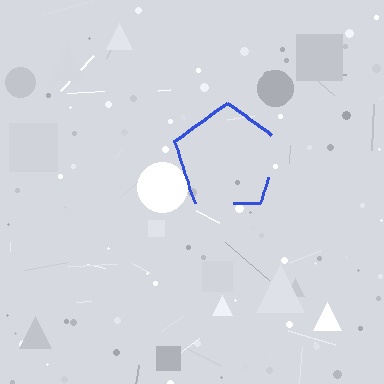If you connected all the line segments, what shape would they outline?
They would outline a pentagon.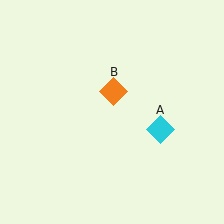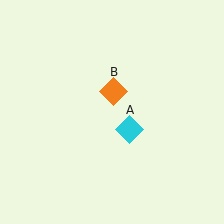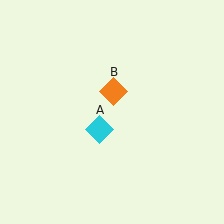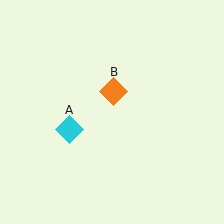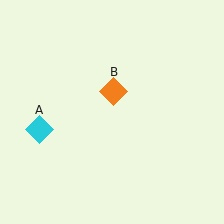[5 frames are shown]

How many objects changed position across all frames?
1 object changed position: cyan diamond (object A).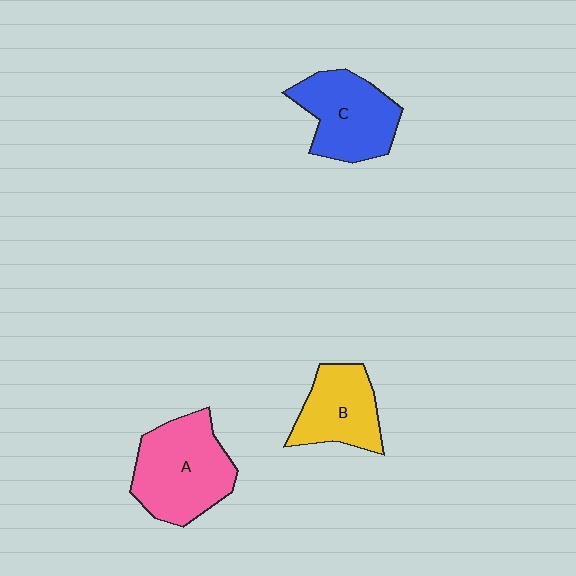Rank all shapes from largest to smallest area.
From largest to smallest: A (pink), C (blue), B (yellow).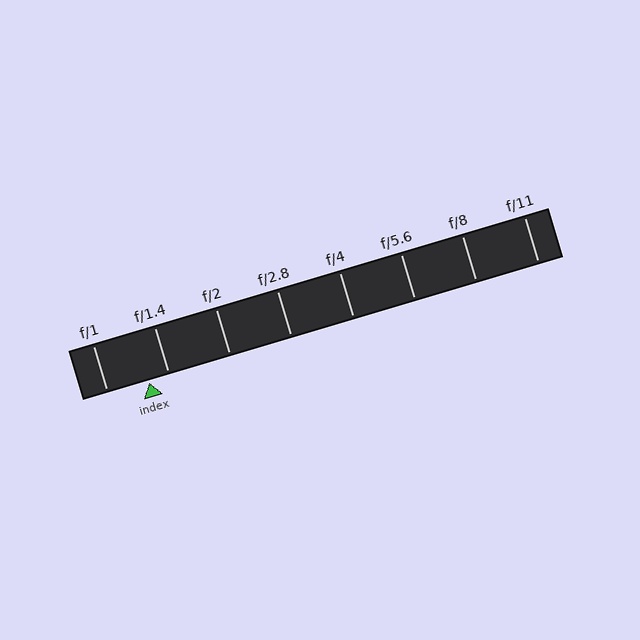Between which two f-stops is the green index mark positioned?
The index mark is between f/1 and f/1.4.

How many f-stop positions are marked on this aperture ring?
There are 8 f-stop positions marked.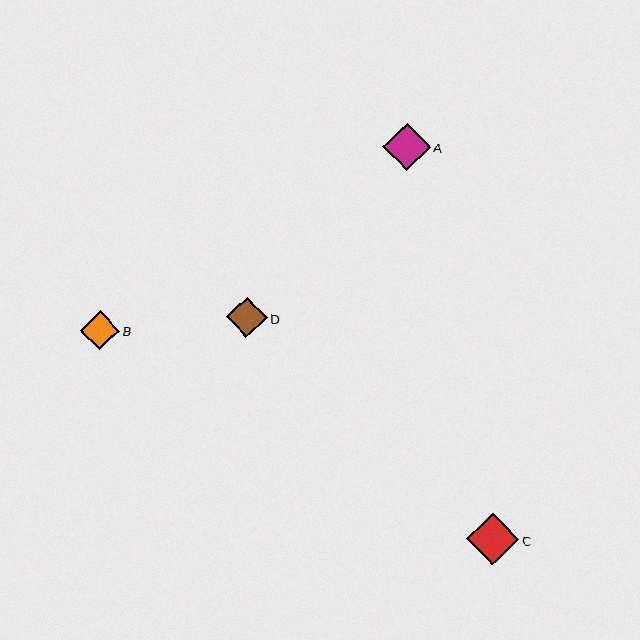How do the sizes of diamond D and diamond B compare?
Diamond D and diamond B are approximately the same size.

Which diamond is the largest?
Diamond C is the largest with a size of approximately 52 pixels.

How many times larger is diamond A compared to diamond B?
Diamond A is approximately 1.2 times the size of diamond B.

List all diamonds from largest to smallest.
From largest to smallest: C, A, D, B.